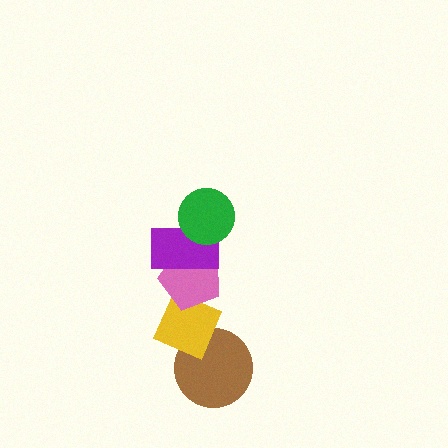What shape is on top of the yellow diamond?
The pink pentagon is on top of the yellow diamond.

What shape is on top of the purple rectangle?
The green circle is on top of the purple rectangle.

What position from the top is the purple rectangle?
The purple rectangle is 2nd from the top.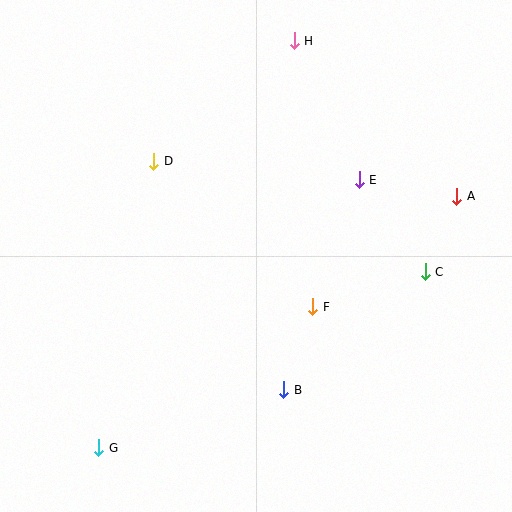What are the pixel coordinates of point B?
Point B is at (284, 390).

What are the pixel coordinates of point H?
Point H is at (294, 41).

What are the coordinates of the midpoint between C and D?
The midpoint between C and D is at (290, 217).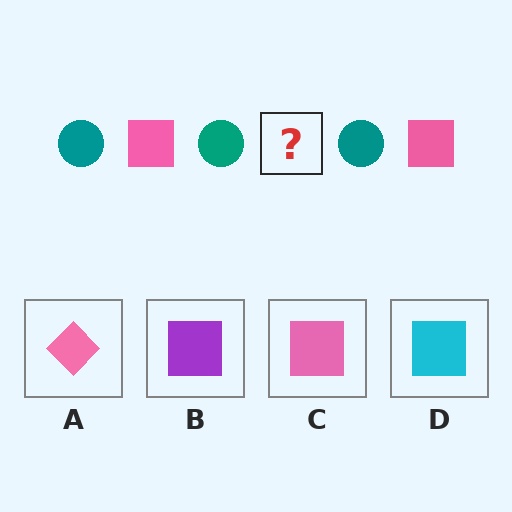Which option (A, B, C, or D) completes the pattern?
C.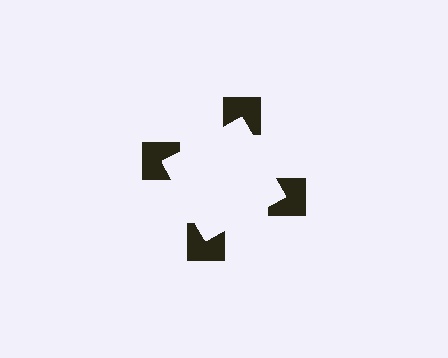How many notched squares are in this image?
There are 4 — one at each vertex of the illusory square.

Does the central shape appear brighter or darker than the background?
It typically appears slightly brighter than the background, even though no actual brightness change is drawn.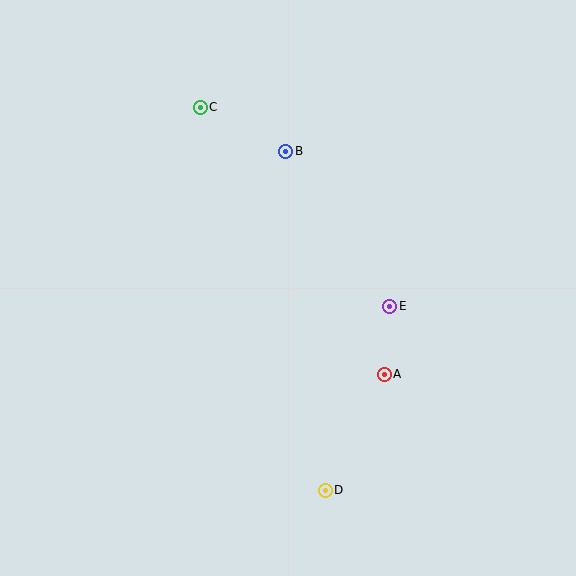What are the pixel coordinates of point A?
Point A is at (384, 375).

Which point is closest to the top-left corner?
Point C is closest to the top-left corner.